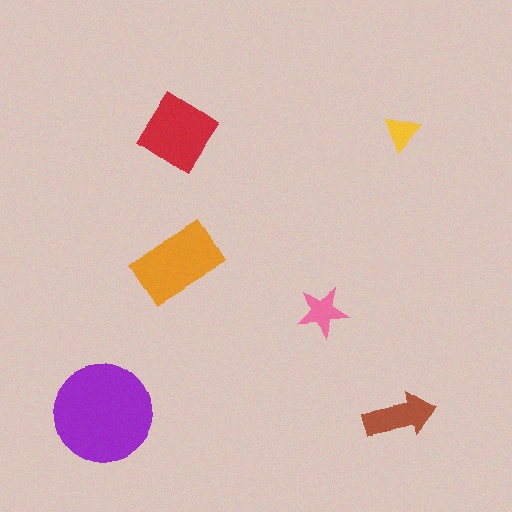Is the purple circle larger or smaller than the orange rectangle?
Larger.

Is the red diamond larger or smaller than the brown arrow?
Larger.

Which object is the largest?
The purple circle.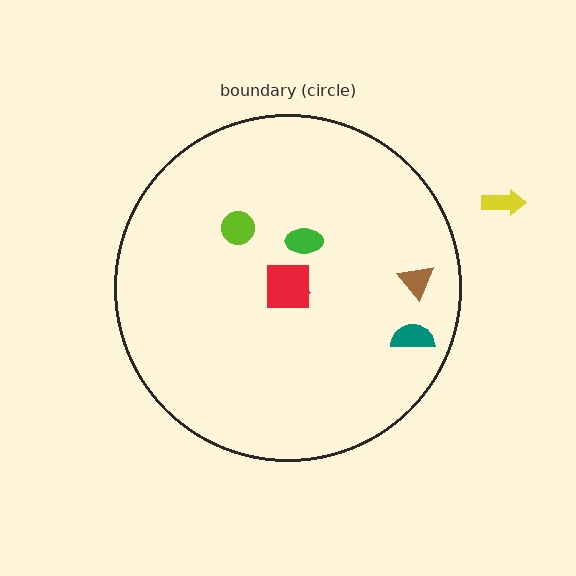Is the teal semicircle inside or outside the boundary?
Inside.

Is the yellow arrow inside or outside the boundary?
Outside.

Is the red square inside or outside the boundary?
Inside.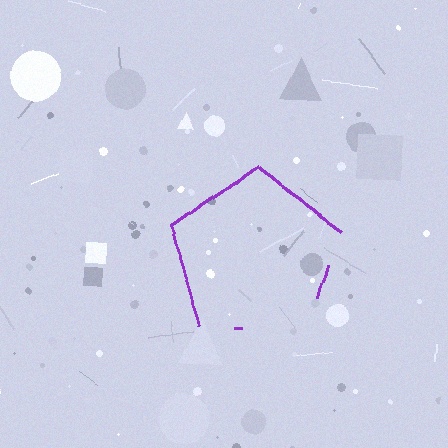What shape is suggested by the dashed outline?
The dashed outline suggests a pentagon.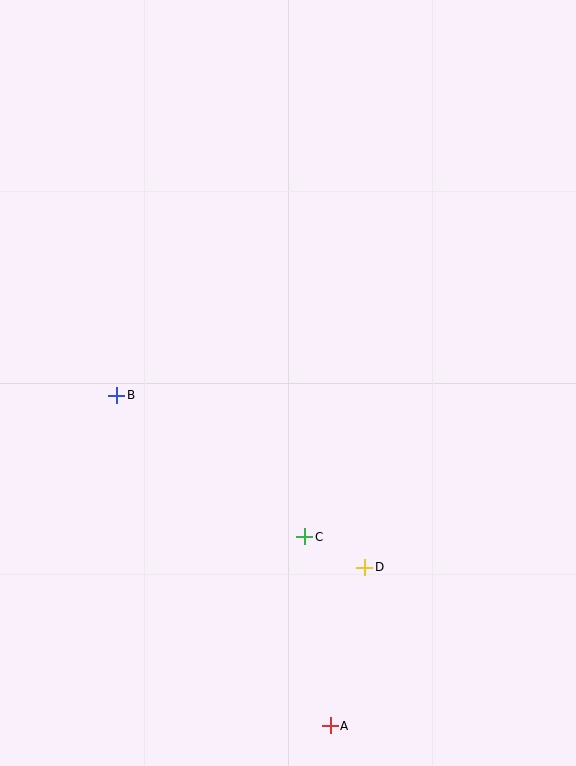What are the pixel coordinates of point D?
Point D is at (365, 567).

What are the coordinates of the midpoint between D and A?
The midpoint between D and A is at (348, 647).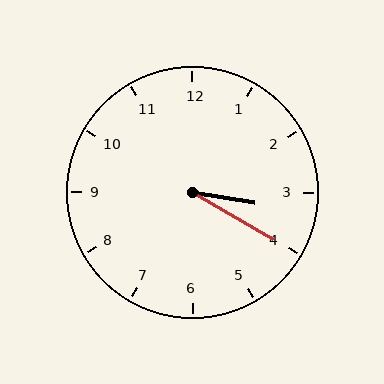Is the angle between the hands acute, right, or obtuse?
It is acute.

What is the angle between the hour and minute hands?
Approximately 20 degrees.